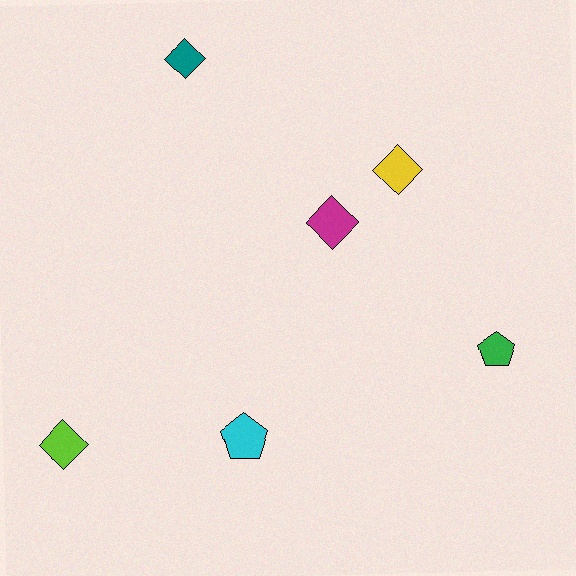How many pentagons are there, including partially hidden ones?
There are 2 pentagons.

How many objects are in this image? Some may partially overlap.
There are 6 objects.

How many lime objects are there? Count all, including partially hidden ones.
There is 1 lime object.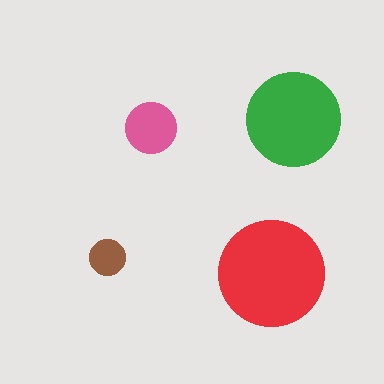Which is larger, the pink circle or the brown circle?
The pink one.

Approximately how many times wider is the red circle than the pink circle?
About 2 times wider.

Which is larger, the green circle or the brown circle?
The green one.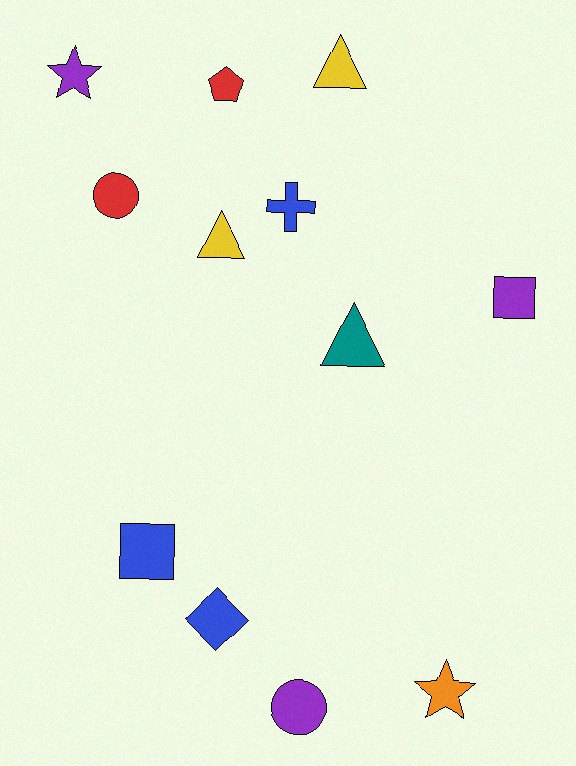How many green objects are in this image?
There are no green objects.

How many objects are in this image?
There are 12 objects.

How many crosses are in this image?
There is 1 cross.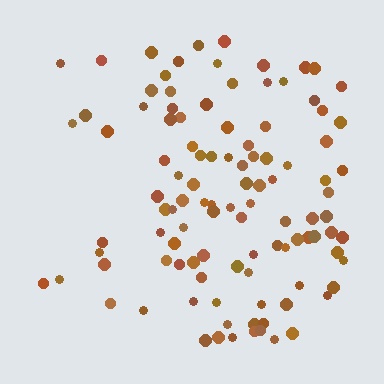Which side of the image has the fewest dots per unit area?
The left.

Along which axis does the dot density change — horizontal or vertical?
Horizontal.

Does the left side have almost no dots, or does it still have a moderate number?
Still a moderate number, just noticeably fewer than the right.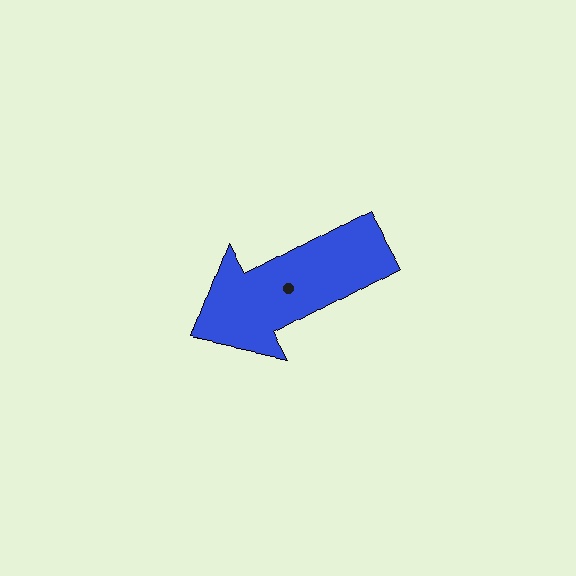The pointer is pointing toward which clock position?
Roughly 8 o'clock.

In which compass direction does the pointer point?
Southwest.